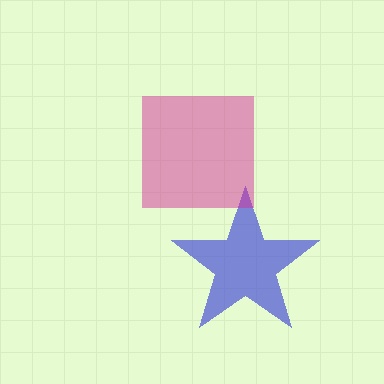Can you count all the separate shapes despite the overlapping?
Yes, there are 2 separate shapes.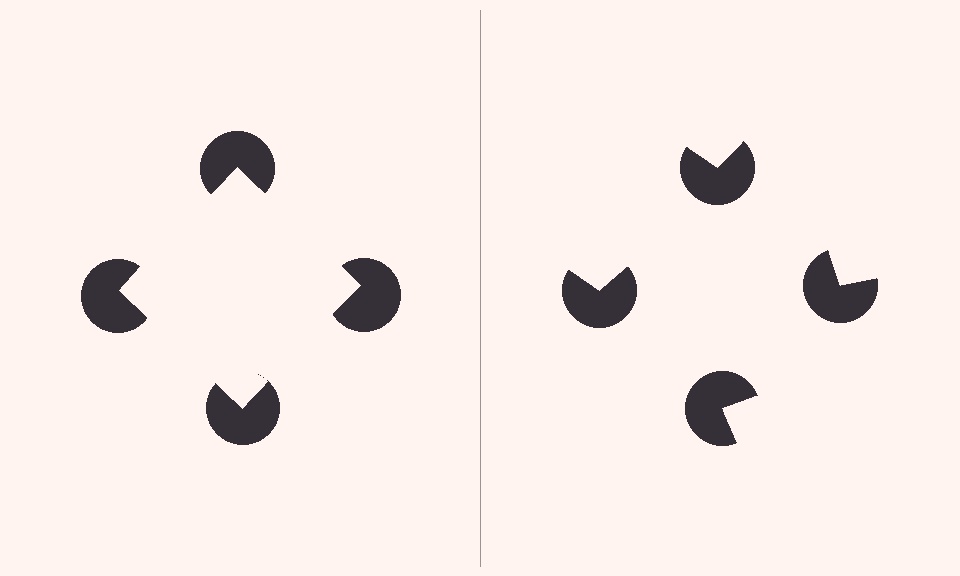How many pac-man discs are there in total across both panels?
8 — 4 on each side.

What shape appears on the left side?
An illusory square.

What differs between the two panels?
The pac-man discs are positioned identically on both sides; only the wedge orientations differ. On the left they align to a square; on the right they are misaligned.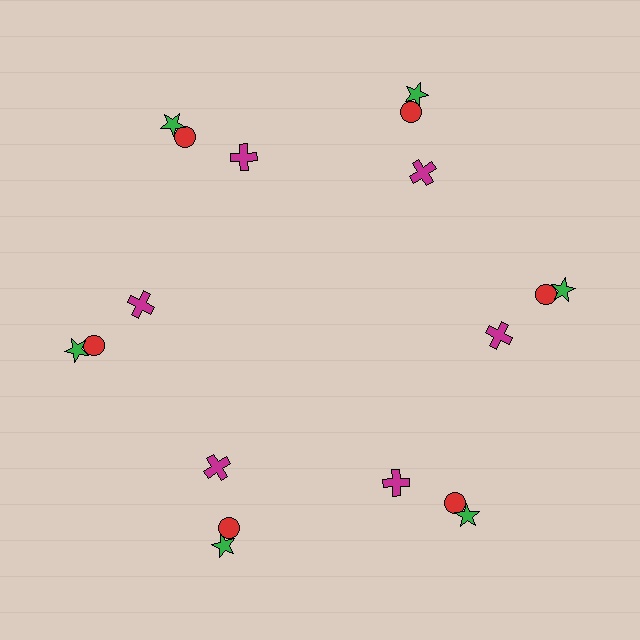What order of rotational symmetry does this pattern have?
This pattern has 6-fold rotational symmetry.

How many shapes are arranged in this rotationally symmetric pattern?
There are 18 shapes, arranged in 6 groups of 3.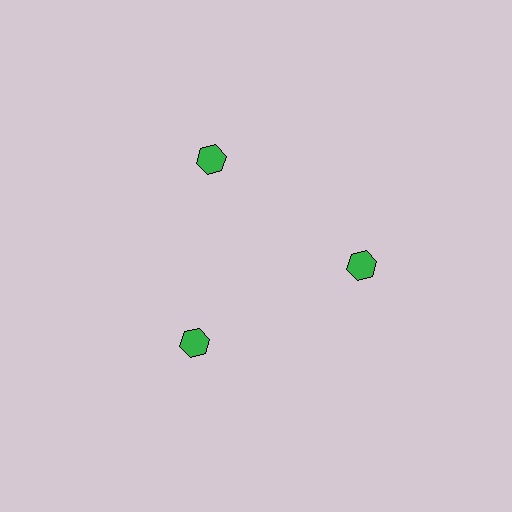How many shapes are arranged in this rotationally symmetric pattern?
There are 3 shapes, arranged in 3 groups of 1.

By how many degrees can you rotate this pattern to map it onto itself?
The pattern maps onto itself every 120 degrees of rotation.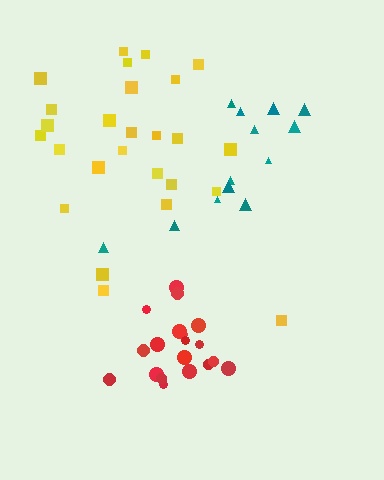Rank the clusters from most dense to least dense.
red, yellow, teal.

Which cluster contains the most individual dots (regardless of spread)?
Yellow (26).